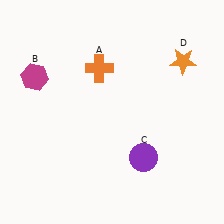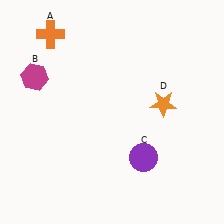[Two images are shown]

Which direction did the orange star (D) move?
The orange star (D) moved down.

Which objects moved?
The objects that moved are: the orange cross (A), the orange star (D).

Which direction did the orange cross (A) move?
The orange cross (A) moved left.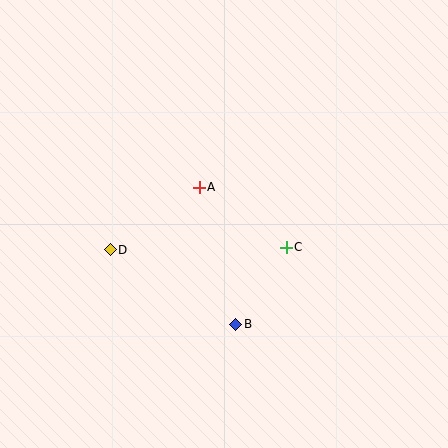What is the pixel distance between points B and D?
The distance between B and D is 146 pixels.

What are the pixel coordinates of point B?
Point B is at (236, 324).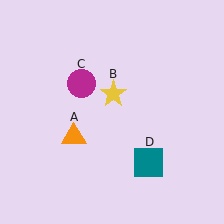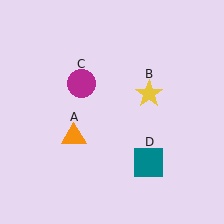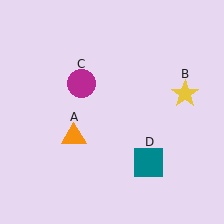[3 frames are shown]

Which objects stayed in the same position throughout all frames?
Orange triangle (object A) and magenta circle (object C) and teal square (object D) remained stationary.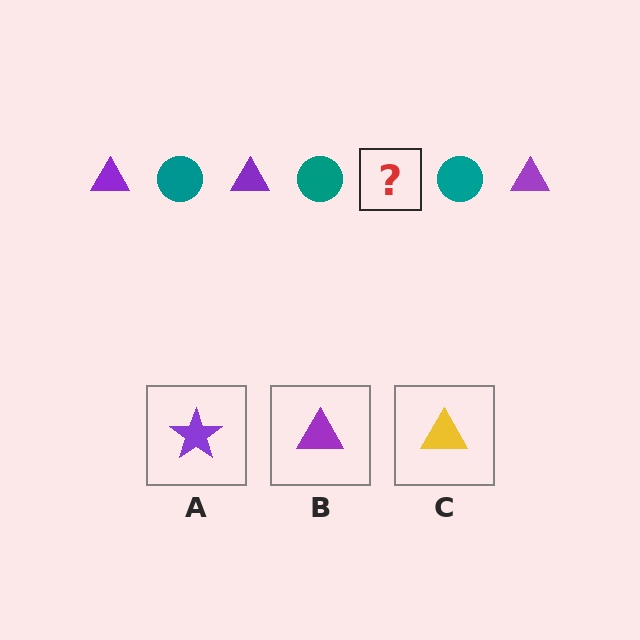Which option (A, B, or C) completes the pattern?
B.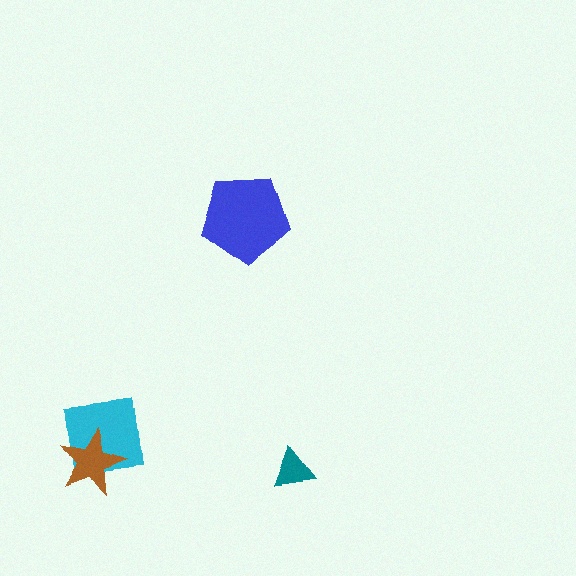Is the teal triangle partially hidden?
No, no other shape covers it.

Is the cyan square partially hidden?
Yes, it is partially covered by another shape.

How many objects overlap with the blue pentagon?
0 objects overlap with the blue pentagon.